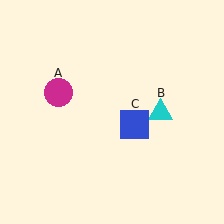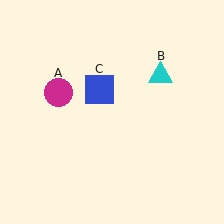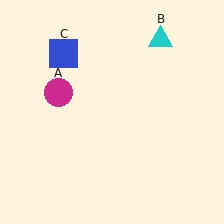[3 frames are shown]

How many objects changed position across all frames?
2 objects changed position: cyan triangle (object B), blue square (object C).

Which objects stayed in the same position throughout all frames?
Magenta circle (object A) remained stationary.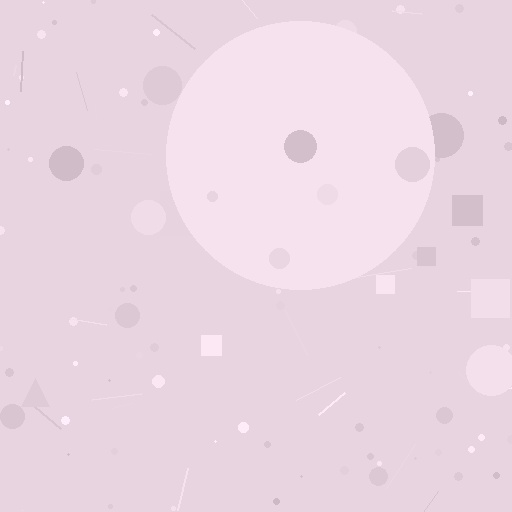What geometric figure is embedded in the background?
A circle is embedded in the background.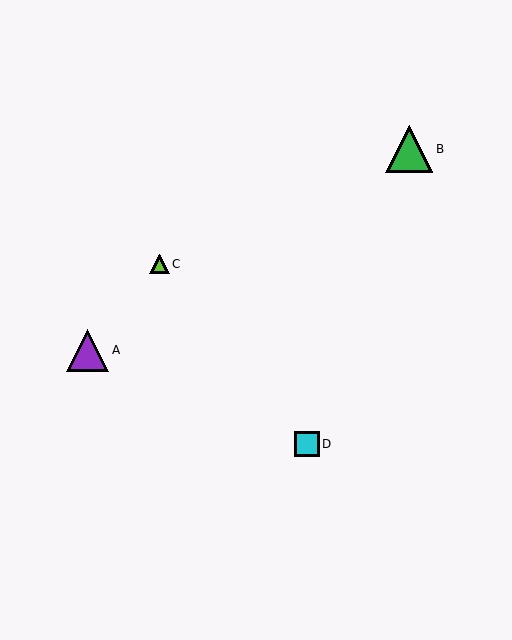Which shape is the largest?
The green triangle (labeled B) is the largest.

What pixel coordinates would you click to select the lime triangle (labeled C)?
Click at (160, 264) to select the lime triangle C.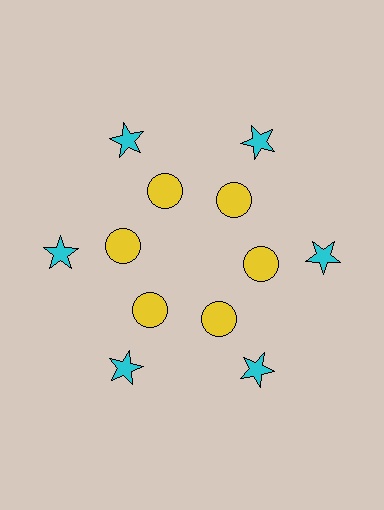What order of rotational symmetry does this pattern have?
This pattern has 6-fold rotational symmetry.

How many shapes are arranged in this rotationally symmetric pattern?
There are 12 shapes, arranged in 6 groups of 2.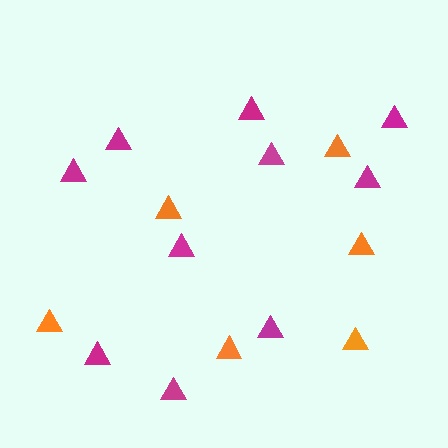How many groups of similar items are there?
There are 2 groups: one group of orange triangles (6) and one group of magenta triangles (10).